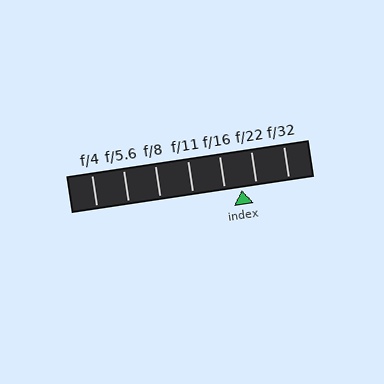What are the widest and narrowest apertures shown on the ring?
The widest aperture shown is f/4 and the narrowest is f/32.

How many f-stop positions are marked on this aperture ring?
There are 7 f-stop positions marked.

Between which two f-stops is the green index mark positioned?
The index mark is between f/16 and f/22.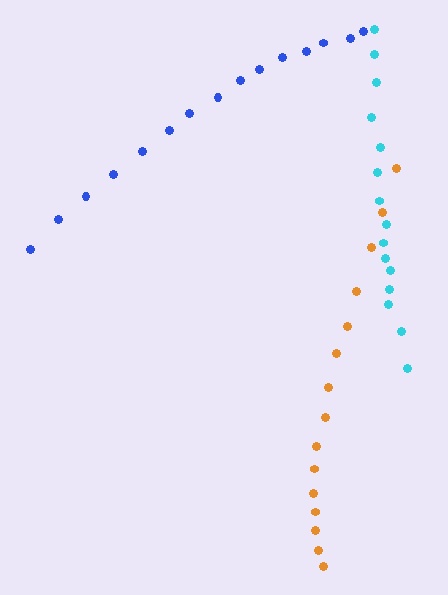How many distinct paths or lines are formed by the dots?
There are 3 distinct paths.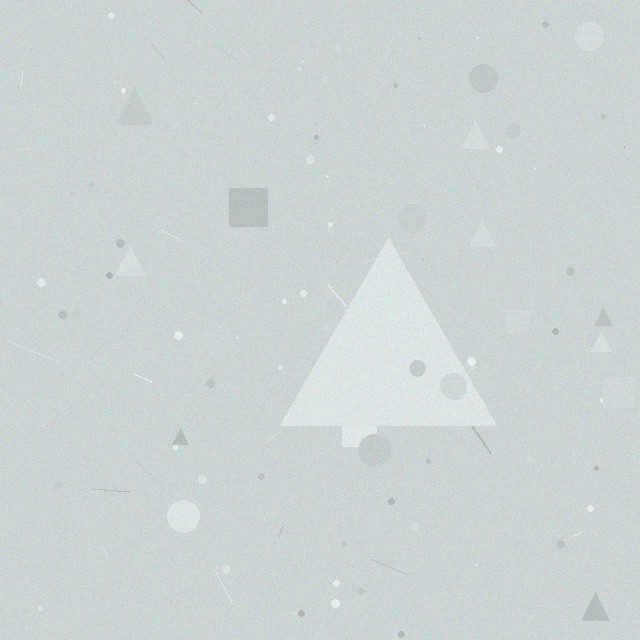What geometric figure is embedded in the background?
A triangle is embedded in the background.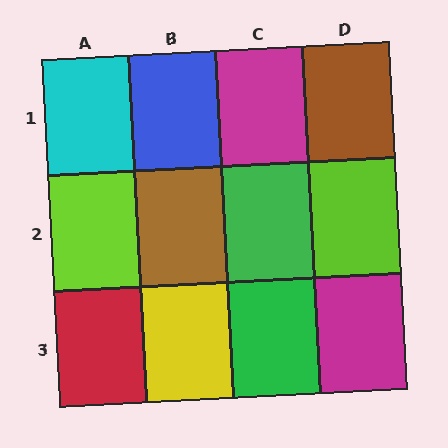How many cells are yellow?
1 cell is yellow.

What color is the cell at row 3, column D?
Magenta.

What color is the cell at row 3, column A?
Red.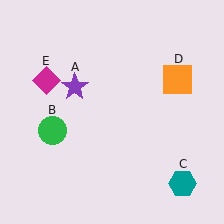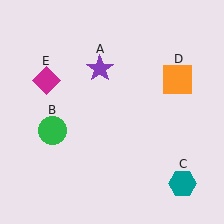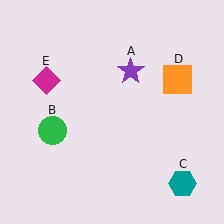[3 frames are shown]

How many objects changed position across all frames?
1 object changed position: purple star (object A).